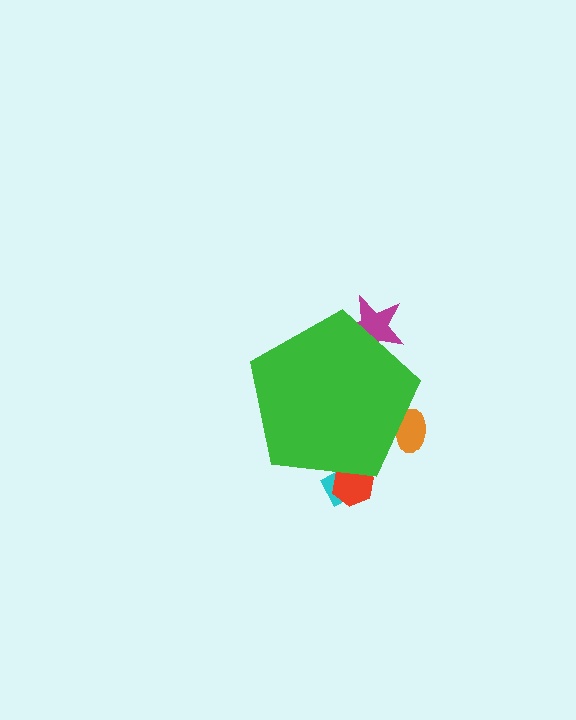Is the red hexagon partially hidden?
Yes, the red hexagon is partially hidden behind the green pentagon.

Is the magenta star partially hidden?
Yes, the magenta star is partially hidden behind the green pentagon.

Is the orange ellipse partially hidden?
Yes, the orange ellipse is partially hidden behind the green pentagon.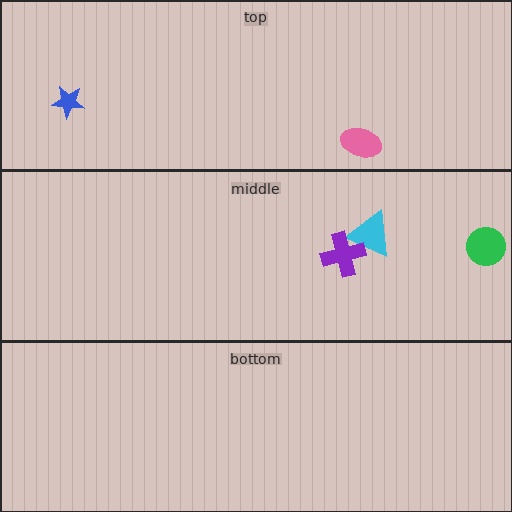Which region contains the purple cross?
The middle region.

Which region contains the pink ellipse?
The top region.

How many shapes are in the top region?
2.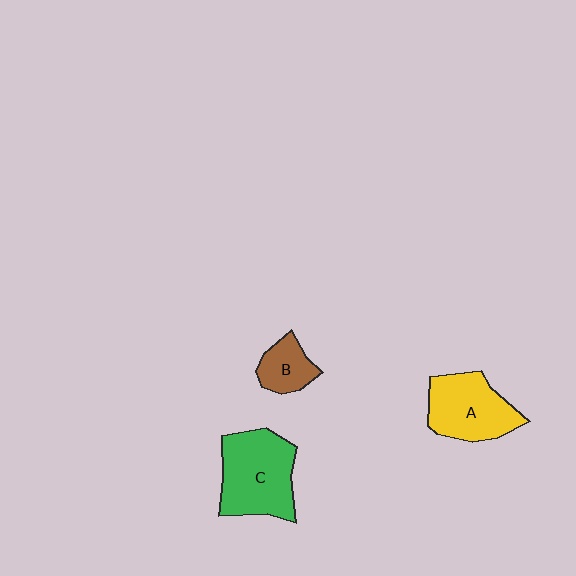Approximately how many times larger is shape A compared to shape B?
Approximately 2.0 times.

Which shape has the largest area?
Shape C (green).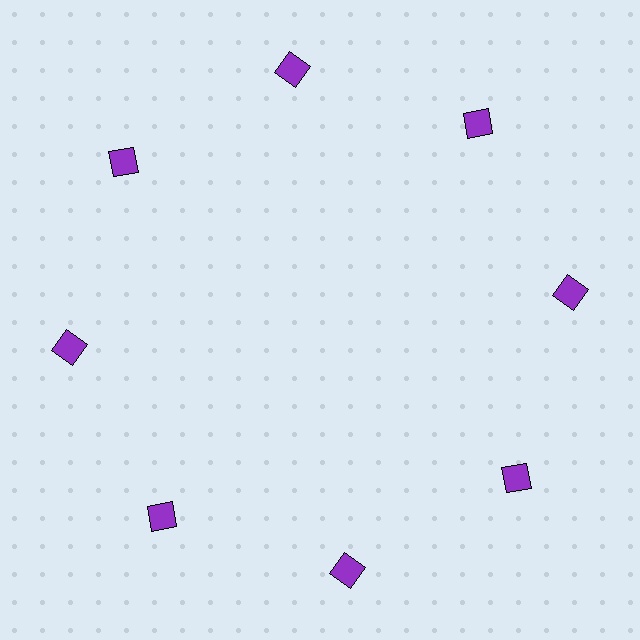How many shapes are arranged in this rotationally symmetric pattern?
There are 8 shapes, arranged in 8 groups of 1.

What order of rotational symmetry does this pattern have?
This pattern has 8-fold rotational symmetry.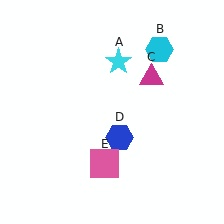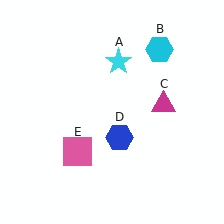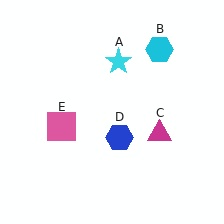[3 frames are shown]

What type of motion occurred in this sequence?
The magenta triangle (object C), pink square (object E) rotated clockwise around the center of the scene.